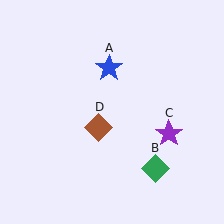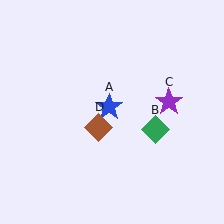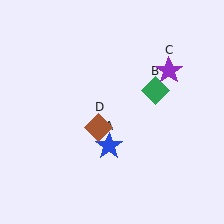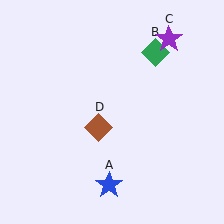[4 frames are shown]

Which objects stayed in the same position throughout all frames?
Brown diamond (object D) remained stationary.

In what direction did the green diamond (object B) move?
The green diamond (object B) moved up.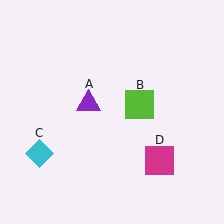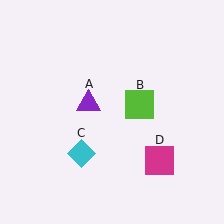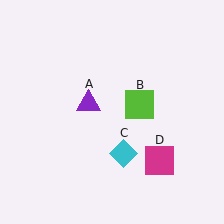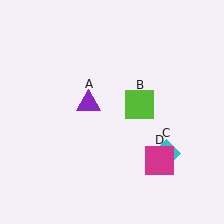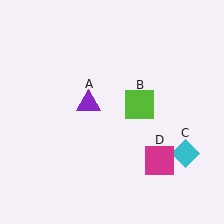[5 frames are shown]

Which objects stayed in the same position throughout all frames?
Purple triangle (object A) and lime square (object B) and magenta square (object D) remained stationary.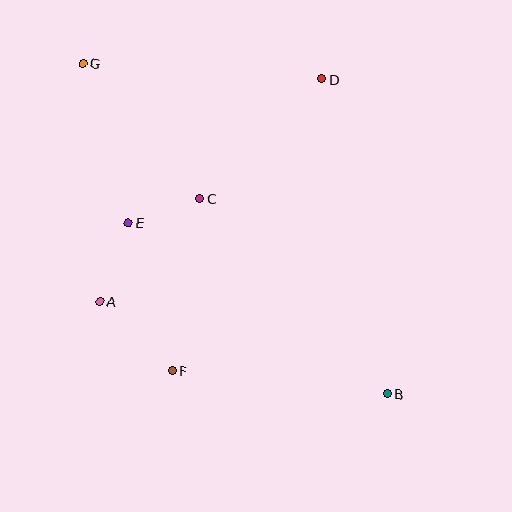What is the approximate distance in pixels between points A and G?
The distance between A and G is approximately 239 pixels.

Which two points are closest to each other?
Points C and E are closest to each other.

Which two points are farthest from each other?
Points B and G are farthest from each other.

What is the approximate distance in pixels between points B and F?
The distance between B and F is approximately 216 pixels.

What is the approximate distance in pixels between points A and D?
The distance between A and D is approximately 314 pixels.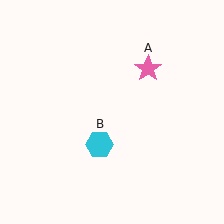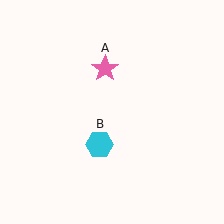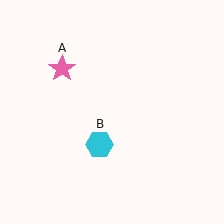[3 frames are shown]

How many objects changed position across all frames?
1 object changed position: pink star (object A).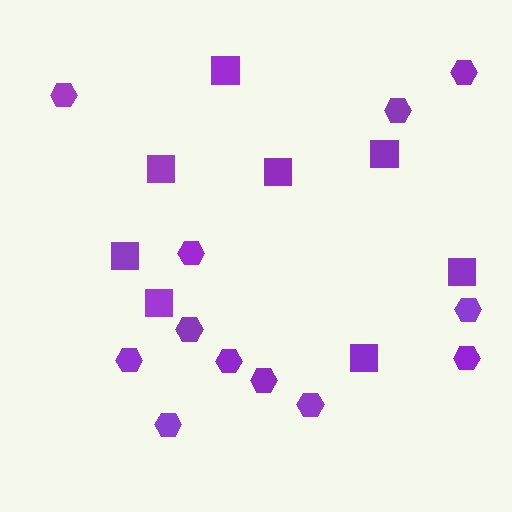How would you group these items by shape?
There are 2 groups: one group of hexagons (12) and one group of squares (8).